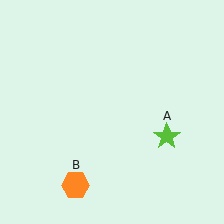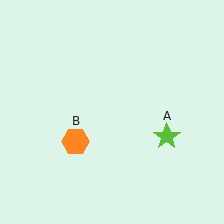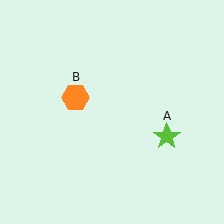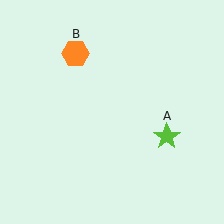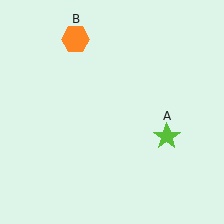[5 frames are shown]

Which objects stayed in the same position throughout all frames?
Lime star (object A) remained stationary.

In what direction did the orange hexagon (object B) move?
The orange hexagon (object B) moved up.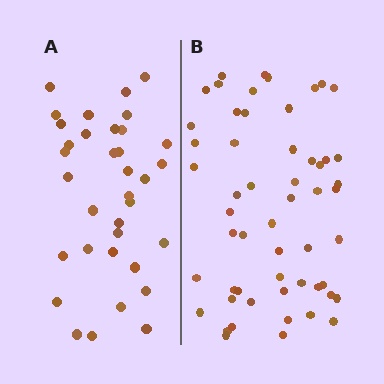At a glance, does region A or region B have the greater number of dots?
Region B (the right region) has more dots.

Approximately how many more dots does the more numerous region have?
Region B has approximately 20 more dots than region A.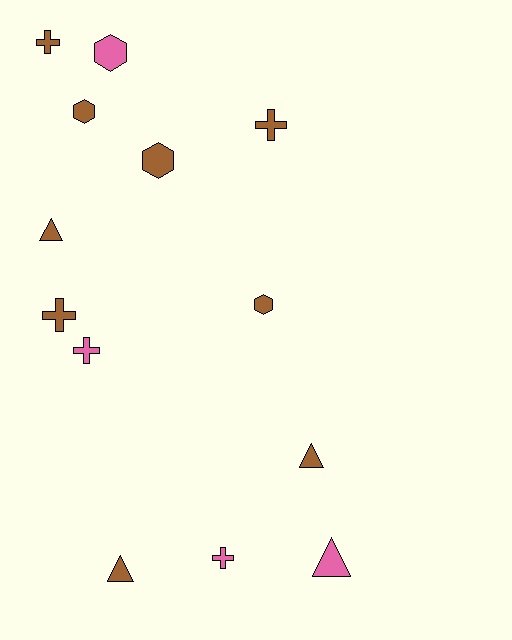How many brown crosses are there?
There are 3 brown crosses.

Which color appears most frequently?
Brown, with 9 objects.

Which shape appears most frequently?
Cross, with 5 objects.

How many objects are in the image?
There are 13 objects.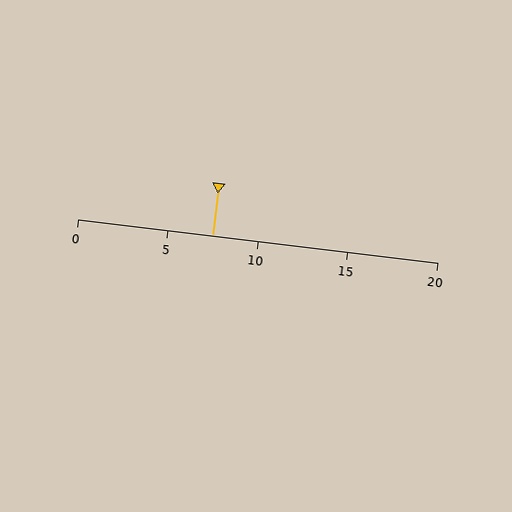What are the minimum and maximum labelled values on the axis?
The axis runs from 0 to 20.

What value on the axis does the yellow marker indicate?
The marker indicates approximately 7.5.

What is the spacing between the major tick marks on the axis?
The major ticks are spaced 5 apart.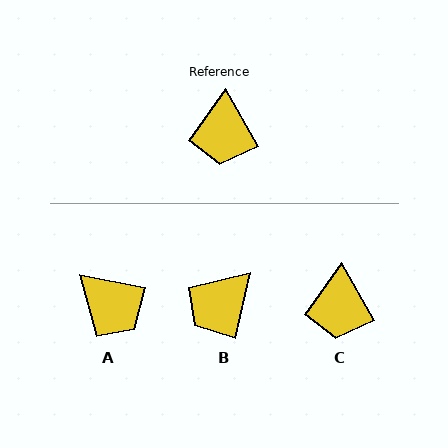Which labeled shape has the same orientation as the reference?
C.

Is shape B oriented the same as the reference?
No, it is off by about 43 degrees.